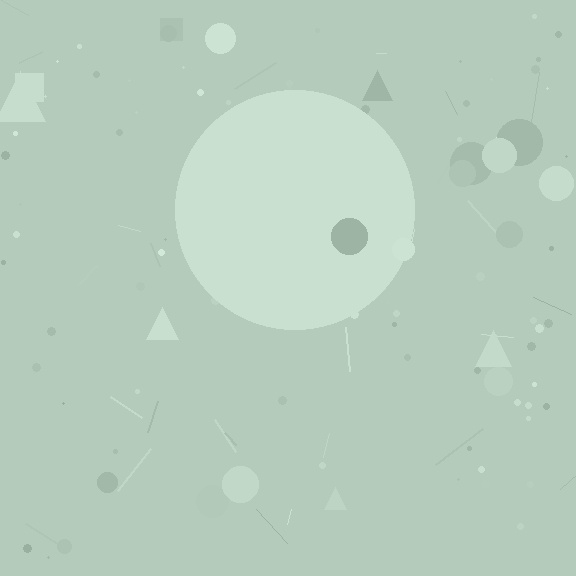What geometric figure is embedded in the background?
A circle is embedded in the background.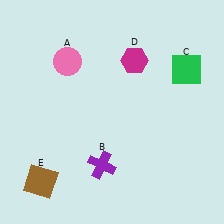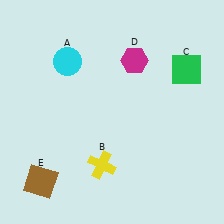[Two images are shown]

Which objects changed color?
A changed from pink to cyan. B changed from purple to yellow.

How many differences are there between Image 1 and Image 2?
There are 2 differences between the two images.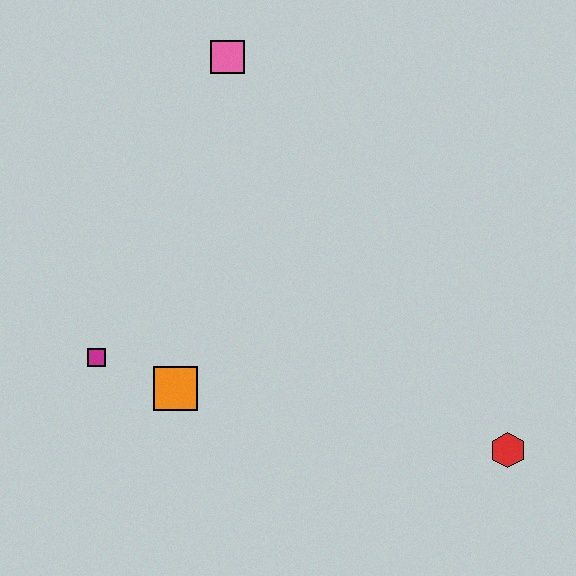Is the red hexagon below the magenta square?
Yes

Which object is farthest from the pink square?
The red hexagon is farthest from the pink square.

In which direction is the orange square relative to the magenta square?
The orange square is to the right of the magenta square.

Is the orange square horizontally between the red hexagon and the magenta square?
Yes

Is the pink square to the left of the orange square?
No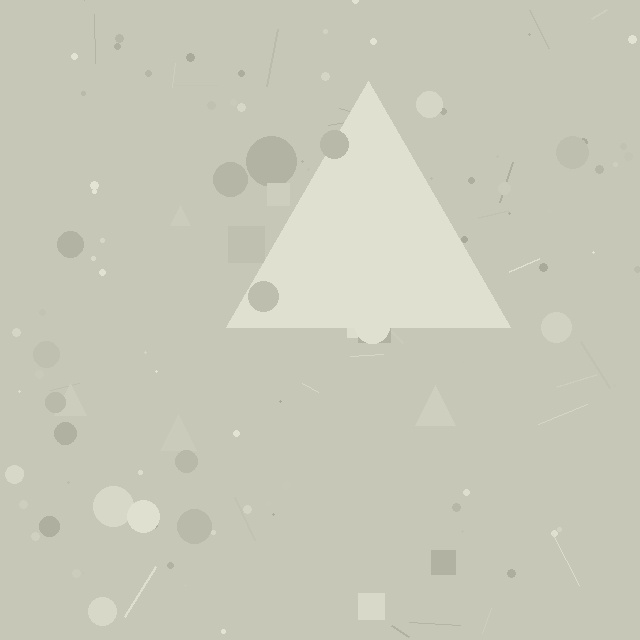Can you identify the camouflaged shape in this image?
The camouflaged shape is a triangle.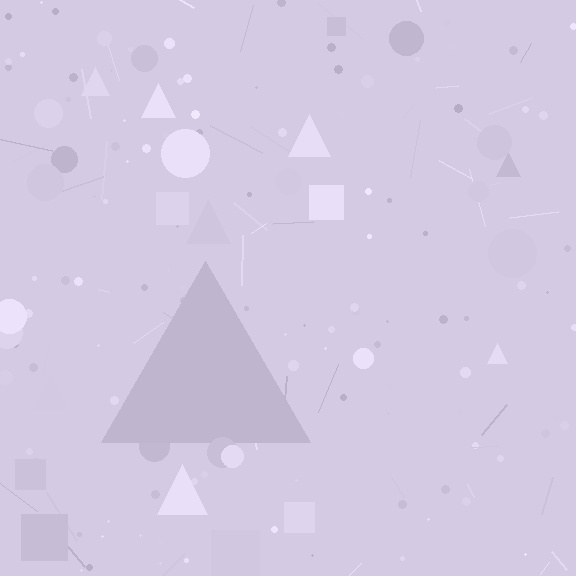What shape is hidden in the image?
A triangle is hidden in the image.